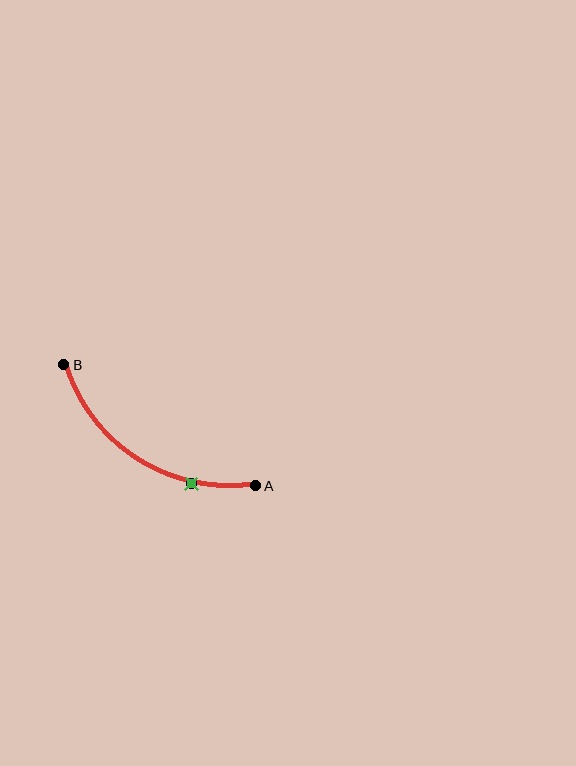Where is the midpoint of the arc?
The arc midpoint is the point on the curve farthest from the straight line joining A and B. It sits below that line.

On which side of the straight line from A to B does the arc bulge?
The arc bulges below the straight line connecting A and B.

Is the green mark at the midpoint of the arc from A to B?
No. The green mark lies on the arc but is closer to endpoint A. The arc midpoint would be at the point on the curve equidistant along the arc from both A and B.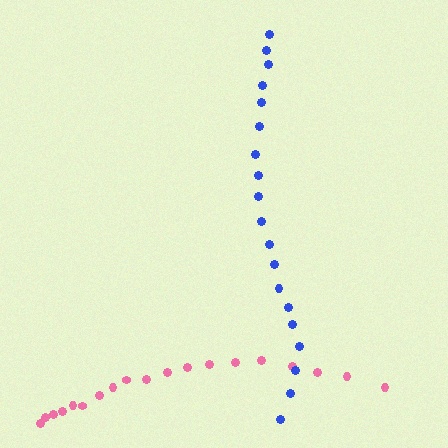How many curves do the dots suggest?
There are 2 distinct paths.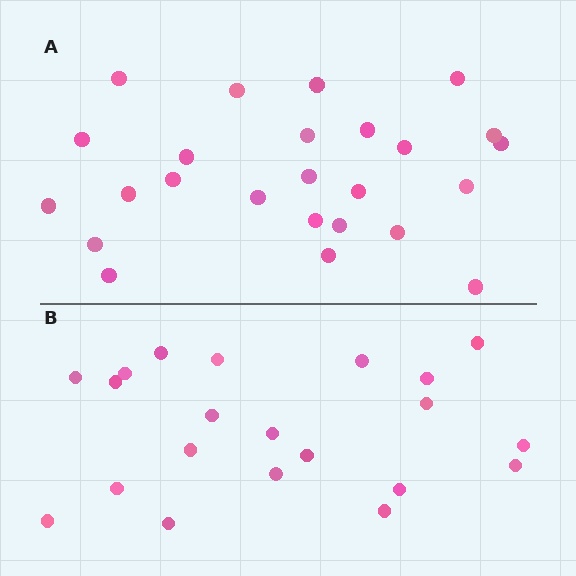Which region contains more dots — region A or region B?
Region A (the top region) has more dots.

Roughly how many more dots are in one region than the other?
Region A has about 4 more dots than region B.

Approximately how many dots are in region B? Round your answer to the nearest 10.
About 20 dots. (The exact count is 21, which rounds to 20.)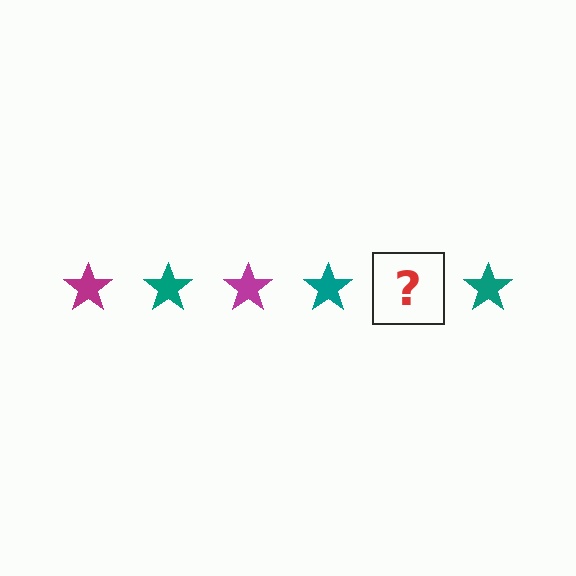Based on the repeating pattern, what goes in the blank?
The blank should be a magenta star.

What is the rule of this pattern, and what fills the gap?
The rule is that the pattern cycles through magenta, teal stars. The gap should be filled with a magenta star.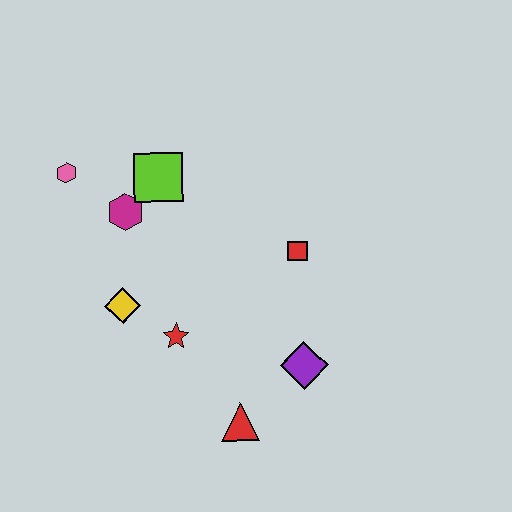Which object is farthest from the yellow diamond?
The purple diamond is farthest from the yellow diamond.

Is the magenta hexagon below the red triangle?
No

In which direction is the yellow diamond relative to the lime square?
The yellow diamond is below the lime square.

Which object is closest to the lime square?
The magenta hexagon is closest to the lime square.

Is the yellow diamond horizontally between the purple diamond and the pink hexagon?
Yes